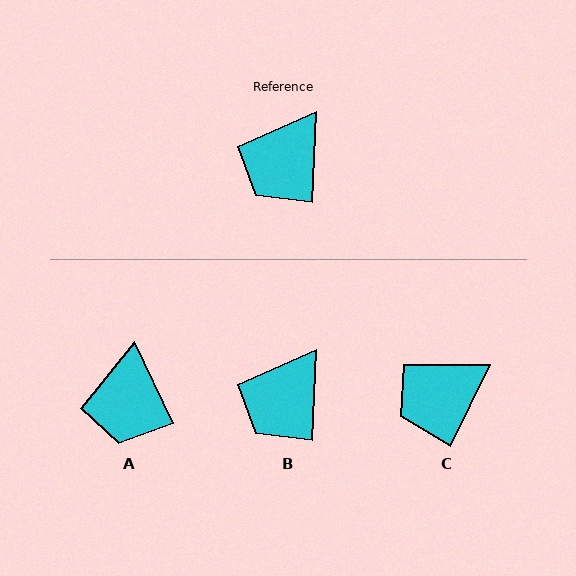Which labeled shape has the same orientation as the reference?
B.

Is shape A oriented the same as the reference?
No, it is off by about 27 degrees.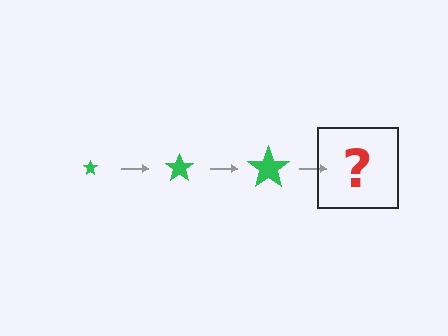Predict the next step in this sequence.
The next step is a green star, larger than the previous one.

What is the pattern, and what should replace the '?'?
The pattern is that the star gets progressively larger each step. The '?' should be a green star, larger than the previous one.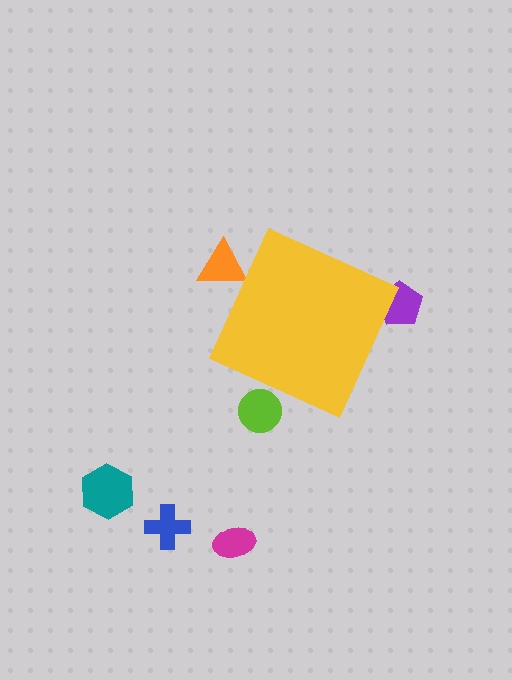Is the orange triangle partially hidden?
Yes, the orange triangle is partially hidden behind the yellow diamond.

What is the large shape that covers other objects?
A yellow diamond.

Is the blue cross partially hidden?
No, the blue cross is fully visible.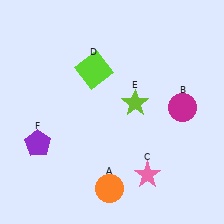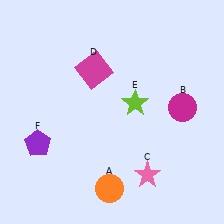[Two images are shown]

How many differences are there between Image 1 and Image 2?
There is 1 difference between the two images.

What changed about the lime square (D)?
In Image 1, D is lime. In Image 2, it changed to magenta.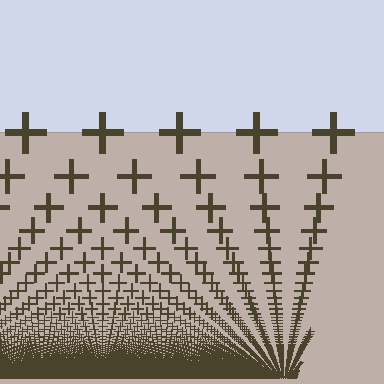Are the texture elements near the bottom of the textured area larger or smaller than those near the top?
Smaller. The gradient is inverted — elements near the bottom are smaller and denser.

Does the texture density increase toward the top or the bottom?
Density increases toward the bottom.